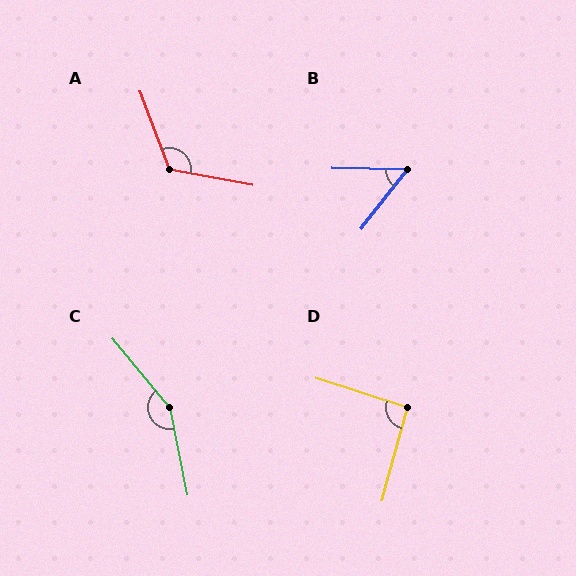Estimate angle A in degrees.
Approximately 122 degrees.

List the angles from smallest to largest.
B (53°), D (93°), A (122°), C (152°).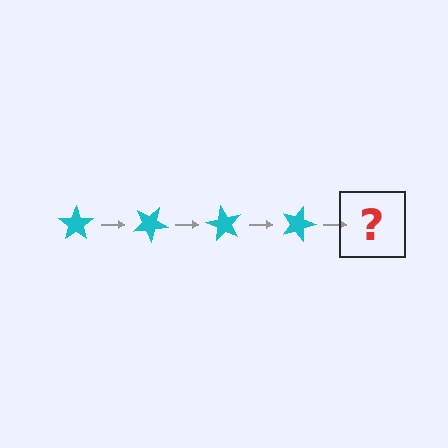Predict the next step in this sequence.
The next step is a cyan star rotated 120 degrees.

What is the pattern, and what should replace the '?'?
The pattern is that the star rotates 30 degrees each step. The '?' should be a cyan star rotated 120 degrees.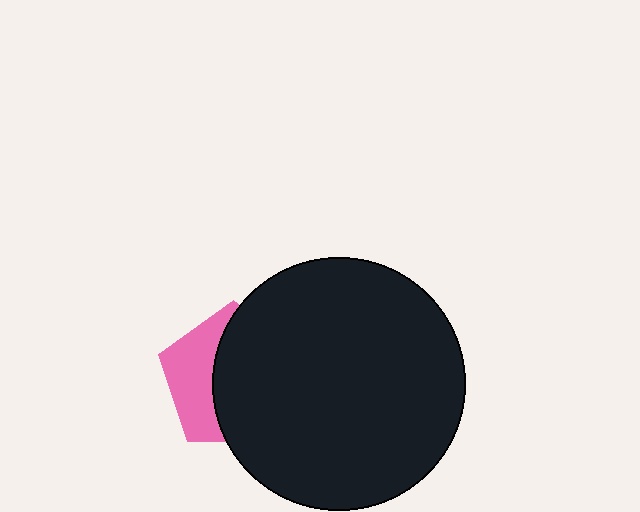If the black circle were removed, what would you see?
You would see the complete pink pentagon.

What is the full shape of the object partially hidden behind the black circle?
The partially hidden object is a pink pentagon.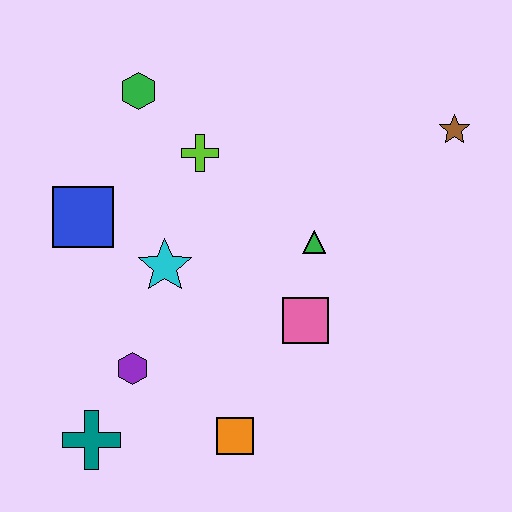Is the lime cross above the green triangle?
Yes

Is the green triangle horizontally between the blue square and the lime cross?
No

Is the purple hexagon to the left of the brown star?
Yes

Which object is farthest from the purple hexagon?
The brown star is farthest from the purple hexagon.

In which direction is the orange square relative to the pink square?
The orange square is below the pink square.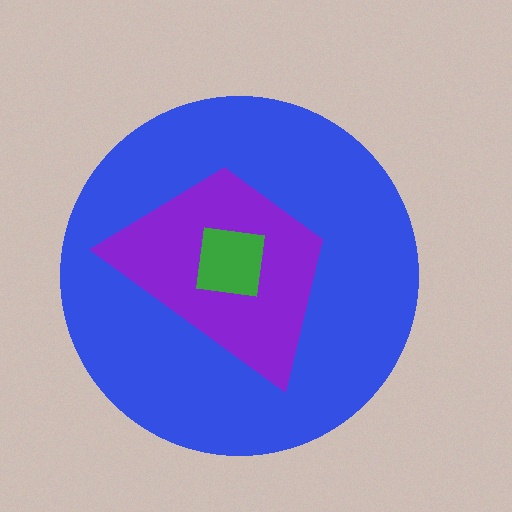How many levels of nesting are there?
3.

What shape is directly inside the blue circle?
The purple trapezoid.